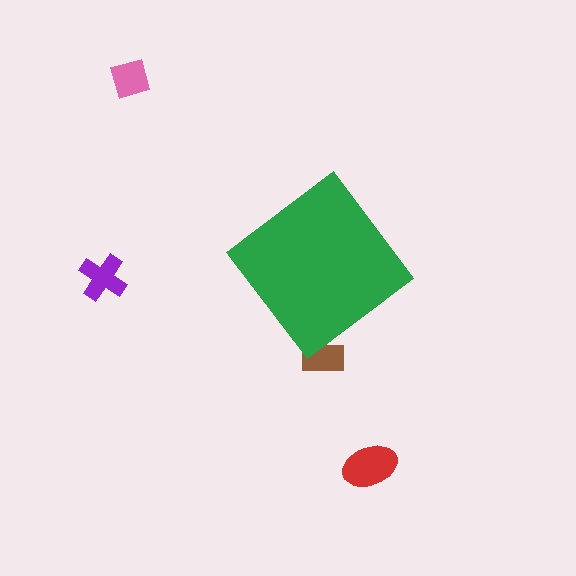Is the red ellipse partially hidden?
No, the red ellipse is fully visible.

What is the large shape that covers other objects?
A green diamond.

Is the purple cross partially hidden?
No, the purple cross is fully visible.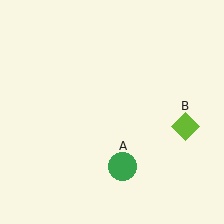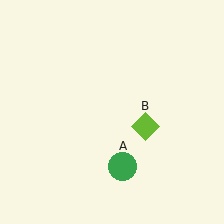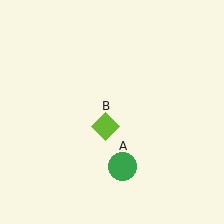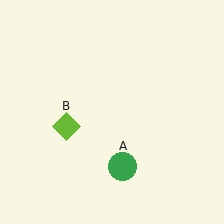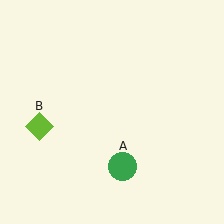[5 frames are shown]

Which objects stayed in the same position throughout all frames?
Green circle (object A) remained stationary.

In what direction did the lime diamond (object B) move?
The lime diamond (object B) moved left.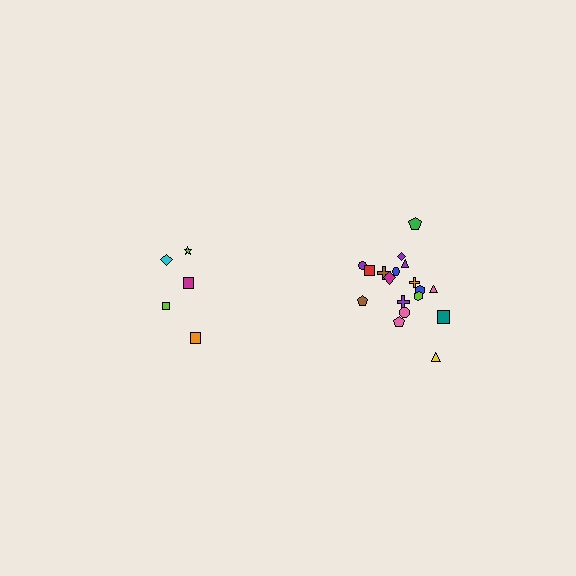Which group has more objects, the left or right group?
The right group.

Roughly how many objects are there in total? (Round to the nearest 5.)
Roughly 25 objects in total.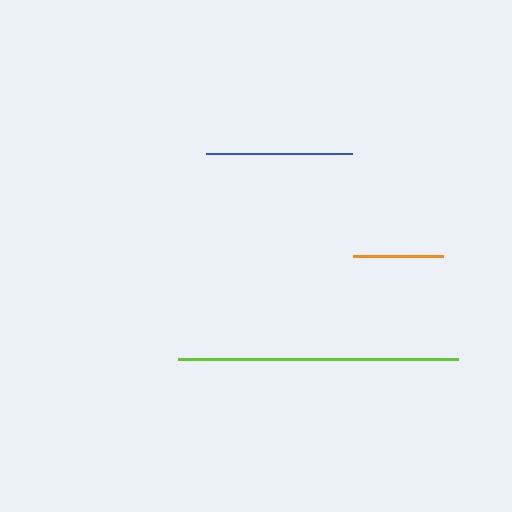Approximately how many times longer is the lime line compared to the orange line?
The lime line is approximately 3.1 times the length of the orange line.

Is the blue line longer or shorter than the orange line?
The blue line is longer than the orange line.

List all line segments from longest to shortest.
From longest to shortest: lime, blue, orange.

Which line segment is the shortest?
The orange line is the shortest at approximately 90 pixels.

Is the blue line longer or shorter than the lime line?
The lime line is longer than the blue line.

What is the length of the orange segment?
The orange segment is approximately 90 pixels long.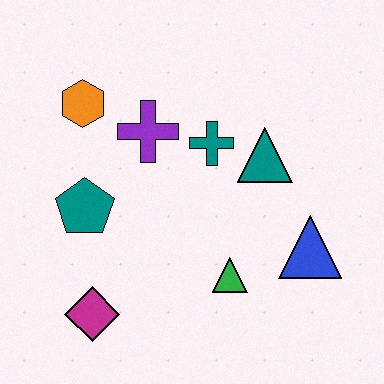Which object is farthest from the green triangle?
The orange hexagon is farthest from the green triangle.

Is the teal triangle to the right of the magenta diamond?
Yes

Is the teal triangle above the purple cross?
No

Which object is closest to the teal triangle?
The teal cross is closest to the teal triangle.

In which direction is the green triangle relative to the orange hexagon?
The green triangle is below the orange hexagon.